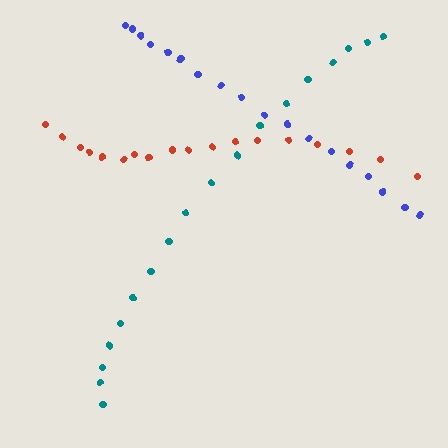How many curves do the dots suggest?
There are 3 distinct paths.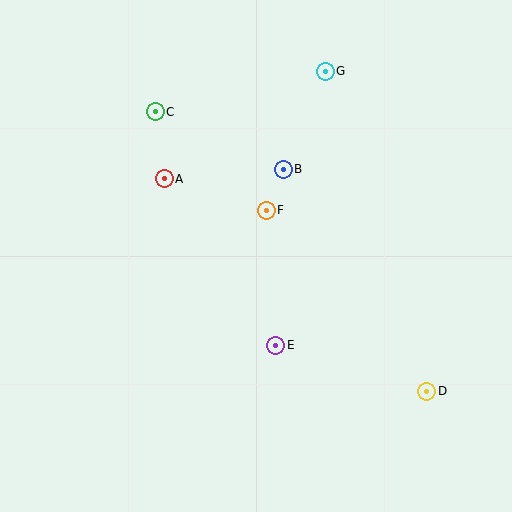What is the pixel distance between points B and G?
The distance between B and G is 107 pixels.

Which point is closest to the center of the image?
Point F at (266, 210) is closest to the center.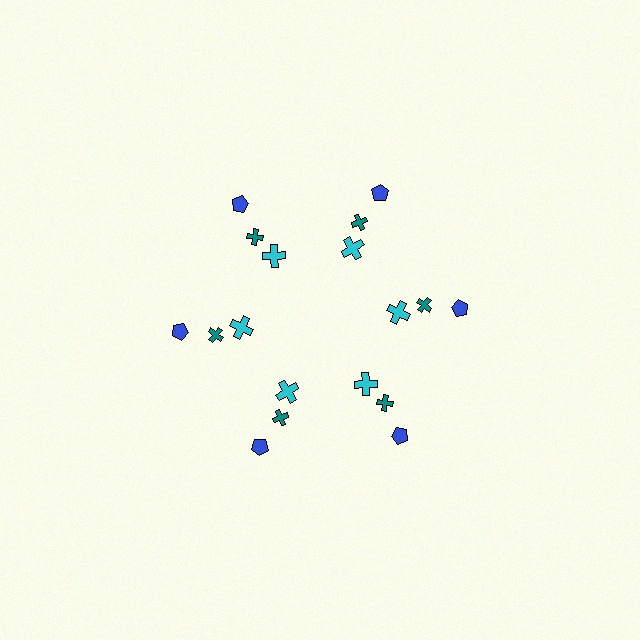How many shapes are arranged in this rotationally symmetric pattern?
There are 18 shapes, arranged in 6 groups of 3.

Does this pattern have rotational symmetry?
Yes, this pattern has 6-fold rotational symmetry. It looks the same after rotating 60 degrees around the center.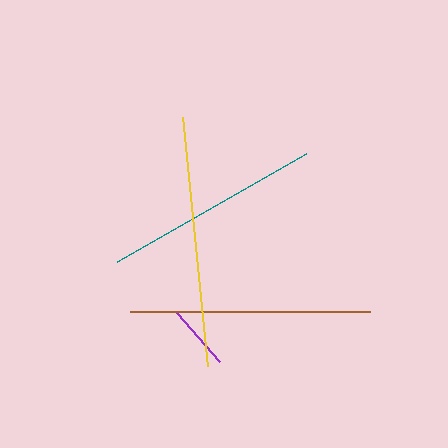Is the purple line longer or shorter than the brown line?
The brown line is longer than the purple line.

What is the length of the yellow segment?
The yellow segment is approximately 250 pixels long.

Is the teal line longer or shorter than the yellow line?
The yellow line is longer than the teal line.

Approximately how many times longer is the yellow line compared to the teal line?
The yellow line is approximately 1.1 times the length of the teal line.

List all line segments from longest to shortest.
From longest to shortest: yellow, brown, teal, purple.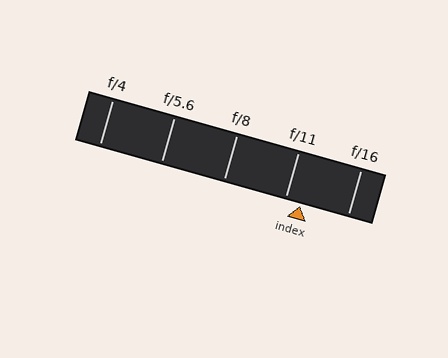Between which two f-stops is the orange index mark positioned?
The index mark is between f/11 and f/16.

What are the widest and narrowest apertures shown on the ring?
The widest aperture shown is f/4 and the narrowest is f/16.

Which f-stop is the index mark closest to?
The index mark is closest to f/11.